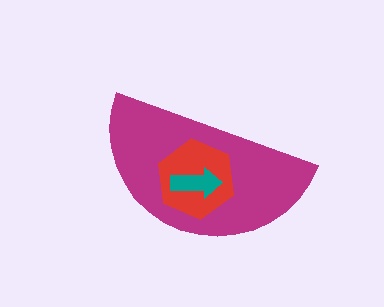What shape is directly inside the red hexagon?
The teal arrow.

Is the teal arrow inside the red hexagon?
Yes.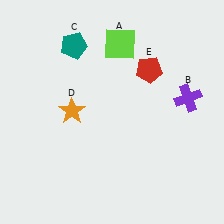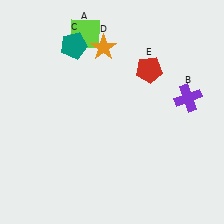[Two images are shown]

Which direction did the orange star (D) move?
The orange star (D) moved up.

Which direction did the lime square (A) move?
The lime square (A) moved left.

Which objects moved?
The objects that moved are: the lime square (A), the orange star (D).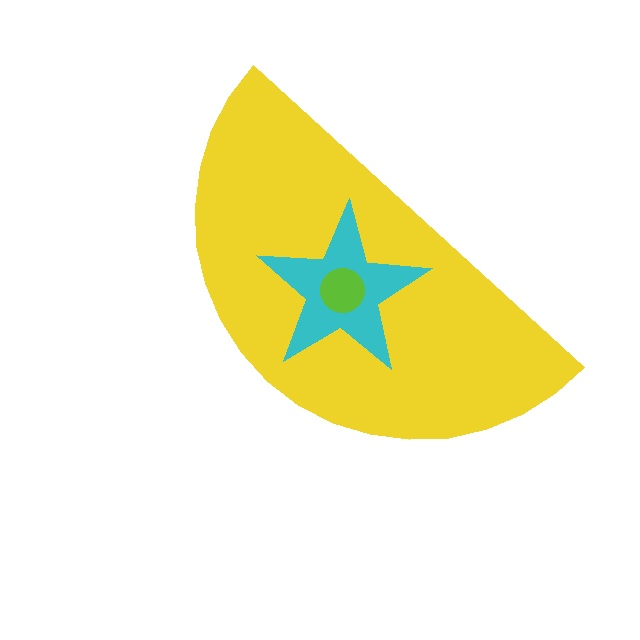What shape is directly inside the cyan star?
The lime circle.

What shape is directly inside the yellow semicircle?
The cyan star.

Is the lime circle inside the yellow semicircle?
Yes.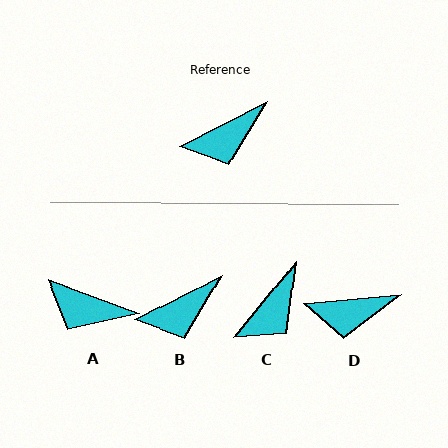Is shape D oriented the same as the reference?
No, it is off by about 22 degrees.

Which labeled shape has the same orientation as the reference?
B.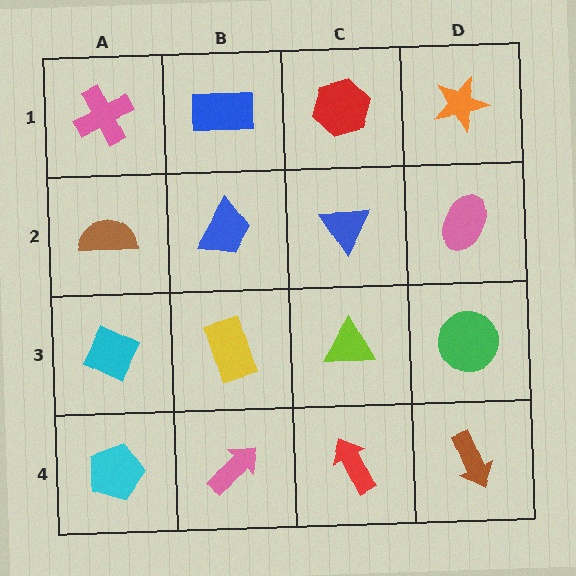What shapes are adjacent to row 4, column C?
A lime triangle (row 3, column C), a pink arrow (row 4, column B), a brown arrow (row 4, column D).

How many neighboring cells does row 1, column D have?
2.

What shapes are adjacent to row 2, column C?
A red hexagon (row 1, column C), a lime triangle (row 3, column C), a blue trapezoid (row 2, column B), a pink ellipse (row 2, column D).